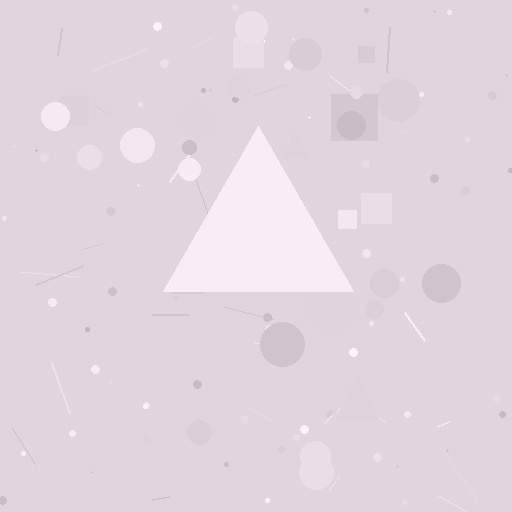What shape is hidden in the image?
A triangle is hidden in the image.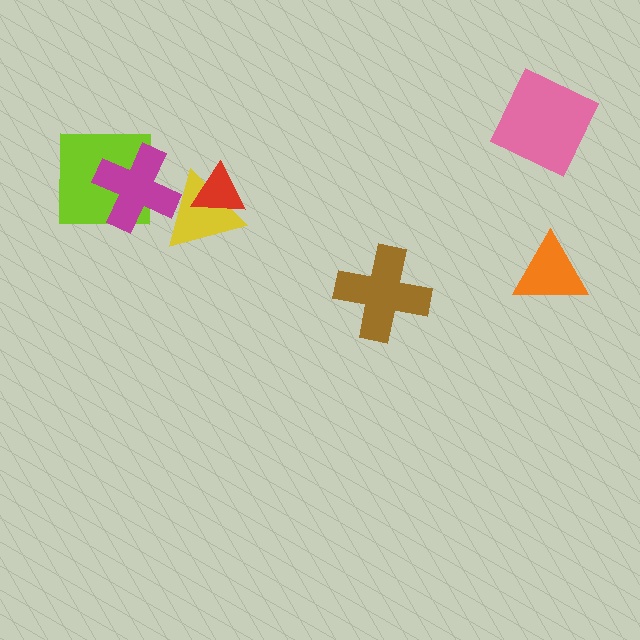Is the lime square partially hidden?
Yes, it is partially covered by another shape.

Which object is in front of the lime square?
The magenta cross is in front of the lime square.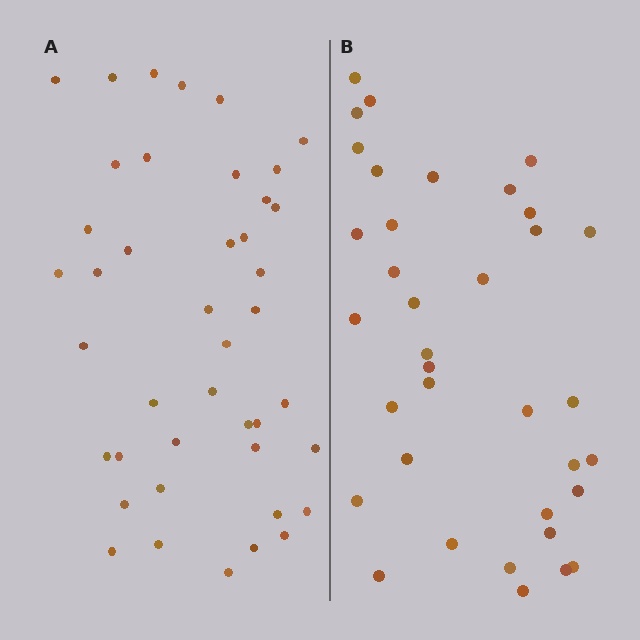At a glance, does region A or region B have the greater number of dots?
Region A (the left region) has more dots.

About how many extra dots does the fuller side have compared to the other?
Region A has about 6 more dots than region B.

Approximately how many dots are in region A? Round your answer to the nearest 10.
About 40 dots. (The exact count is 42, which rounds to 40.)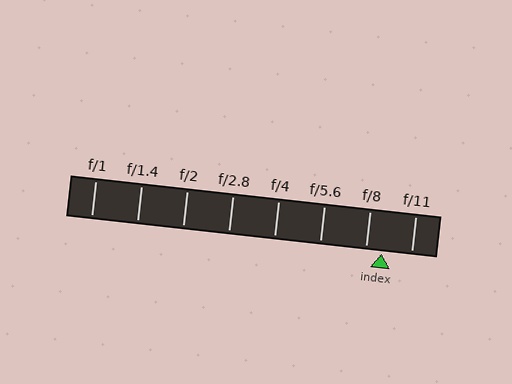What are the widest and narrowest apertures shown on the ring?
The widest aperture shown is f/1 and the narrowest is f/11.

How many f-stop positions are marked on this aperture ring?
There are 8 f-stop positions marked.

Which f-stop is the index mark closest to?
The index mark is closest to f/8.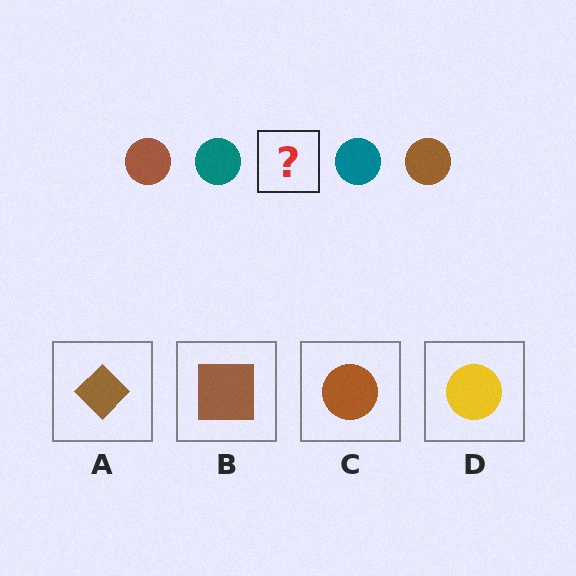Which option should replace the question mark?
Option C.